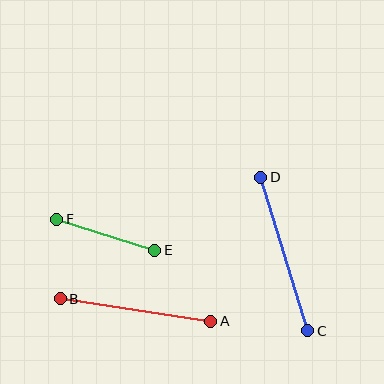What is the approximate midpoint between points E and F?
The midpoint is at approximately (106, 235) pixels.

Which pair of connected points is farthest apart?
Points C and D are farthest apart.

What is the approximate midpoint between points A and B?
The midpoint is at approximately (136, 310) pixels.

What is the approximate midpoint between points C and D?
The midpoint is at approximately (284, 254) pixels.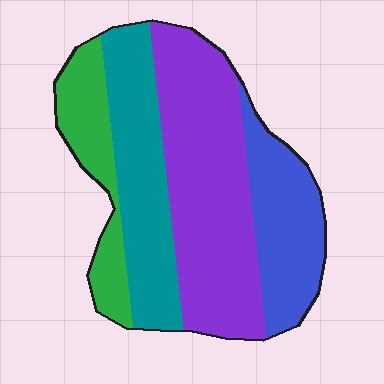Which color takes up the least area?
Green, at roughly 15%.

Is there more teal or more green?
Teal.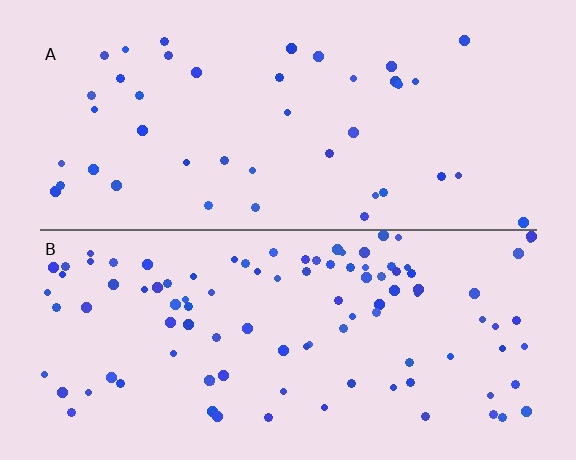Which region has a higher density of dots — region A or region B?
B (the bottom).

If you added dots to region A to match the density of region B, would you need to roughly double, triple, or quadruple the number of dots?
Approximately double.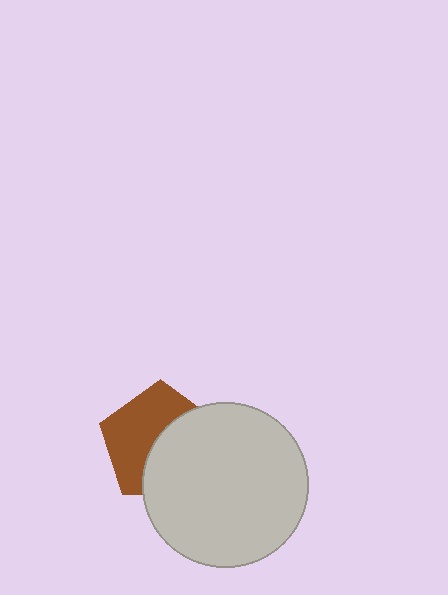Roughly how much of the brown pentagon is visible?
About half of it is visible (roughly 51%).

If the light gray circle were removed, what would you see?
You would see the complete brown pentagon.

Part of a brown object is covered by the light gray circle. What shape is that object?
It is a pentagon.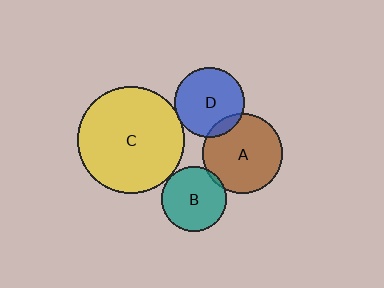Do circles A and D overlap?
Yes.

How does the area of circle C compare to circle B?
Approximately 2.7 times.